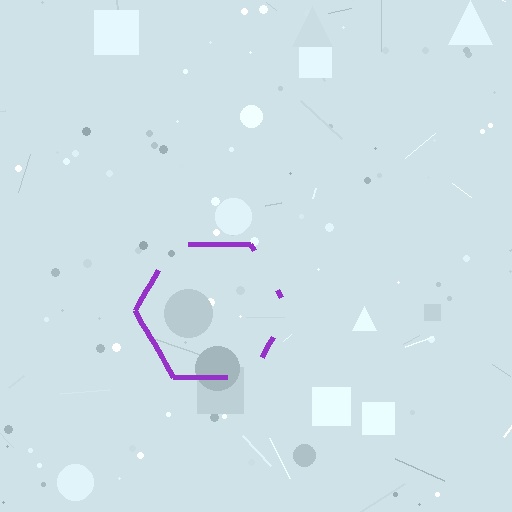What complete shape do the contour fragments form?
The contour fragments form a hexagon.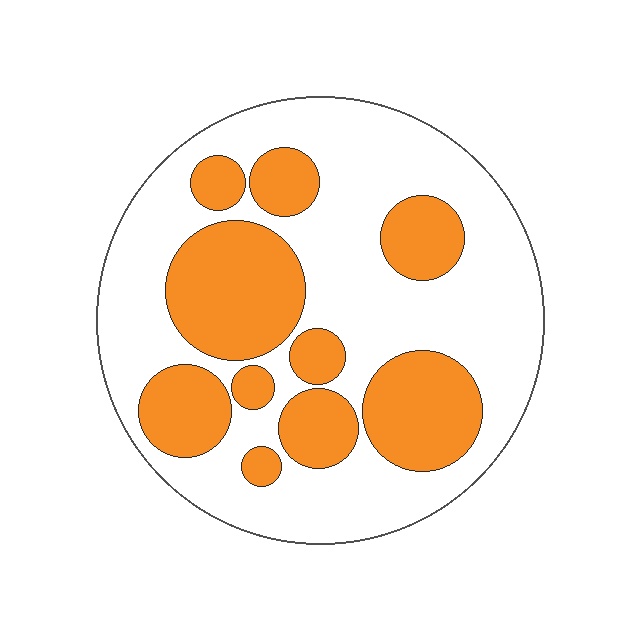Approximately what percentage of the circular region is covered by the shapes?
Approximately 35%.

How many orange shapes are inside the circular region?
10.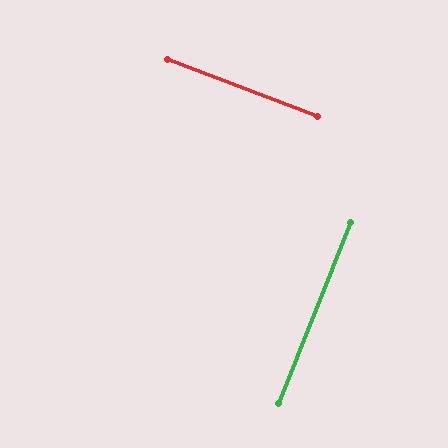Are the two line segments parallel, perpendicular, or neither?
Perpendicular — they meet at approximately 89°.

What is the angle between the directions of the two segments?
Approximately 89 degrees.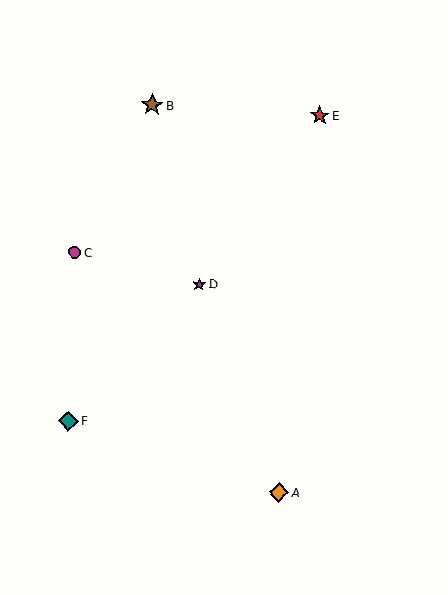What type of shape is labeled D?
Shape D is a purple star.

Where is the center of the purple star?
The center of the purple star is at (199, 284).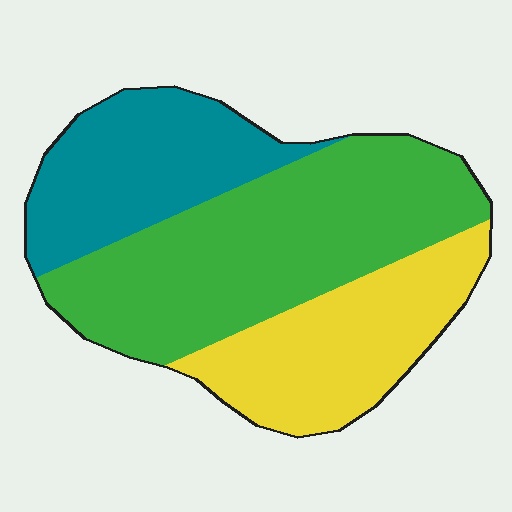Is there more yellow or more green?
Green.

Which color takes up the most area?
Green, at roughly 45%.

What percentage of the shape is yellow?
Yellow takes up about one quarter (1/4) of the shape.